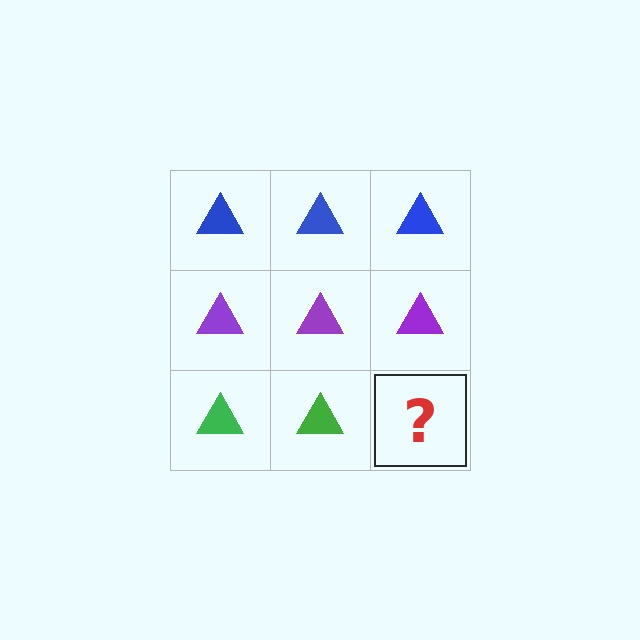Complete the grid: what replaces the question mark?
The question mark should be replaced with a green triangle.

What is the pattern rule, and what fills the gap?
The rule is that each row has a consistent color. The gap should be filled with a green triangle.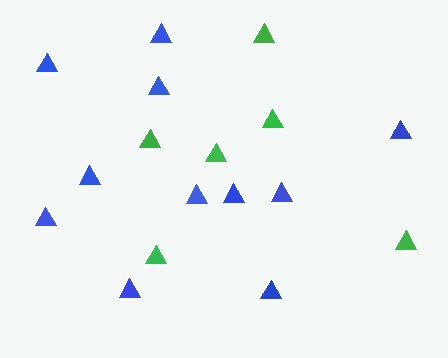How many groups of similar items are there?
There are 2 groups: one group of green triangles (6) and one group of blue triangles (11).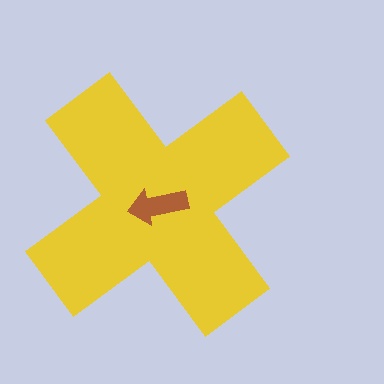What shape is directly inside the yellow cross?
The brown arrow.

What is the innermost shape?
The brown arrow.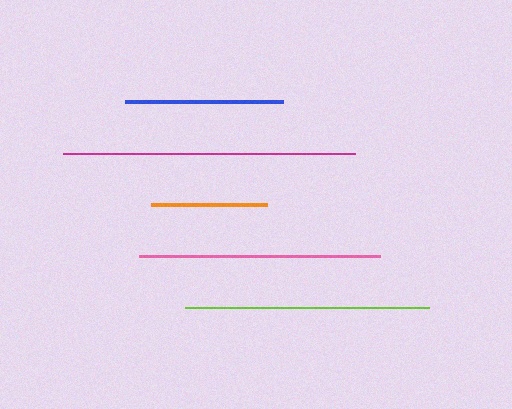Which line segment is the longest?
The magenta line is the longest at approximately 292 pixels.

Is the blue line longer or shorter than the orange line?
The blue line is longer than the orange line.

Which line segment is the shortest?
The orange line is the shortest at approximately 117 pixels.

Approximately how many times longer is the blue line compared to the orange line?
The blue line is approximately 1.4 times the length of the orange line.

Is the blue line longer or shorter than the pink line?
The pink line is longer than the blue line.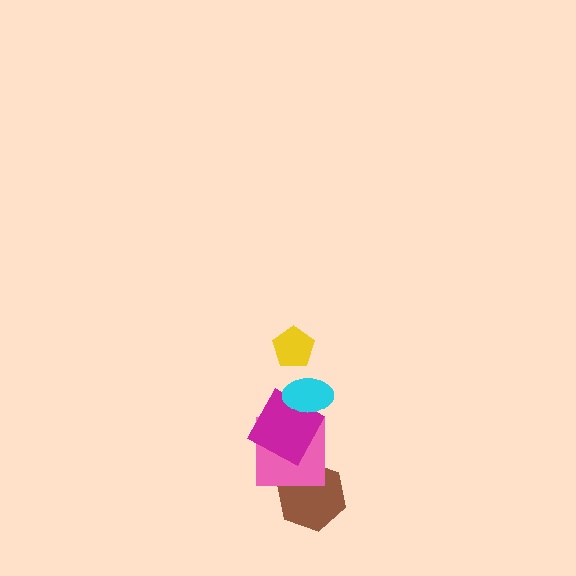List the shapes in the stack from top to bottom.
From top to bottom: the yellow pentagon, the cyan ellipse, the magenta square, the pink square, the brown hexagon.